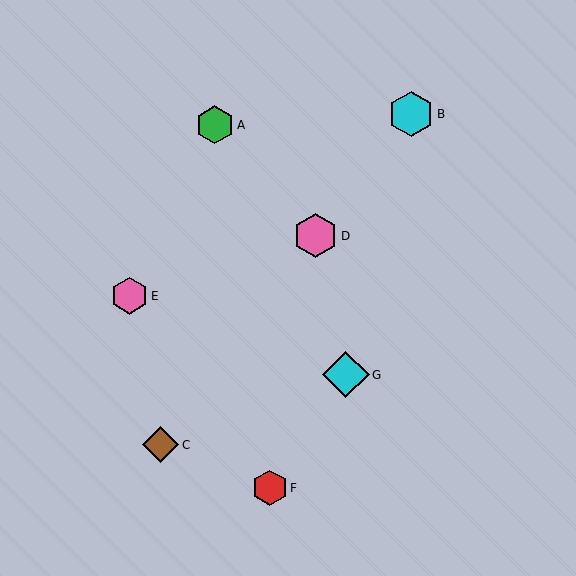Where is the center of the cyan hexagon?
The center of the cyan hexagon is at (411, 114).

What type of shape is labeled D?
Shape D is a pink hexagon.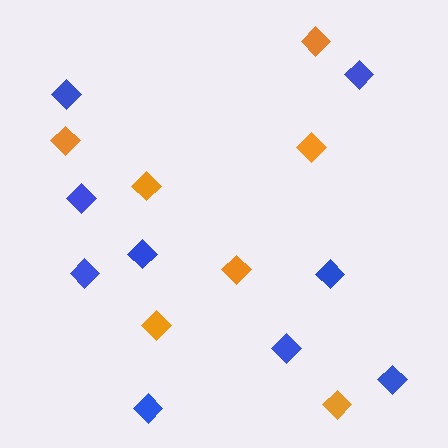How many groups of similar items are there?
There are 2 groups: one group of blue diamonds (9) and one group of orange diamonds (7).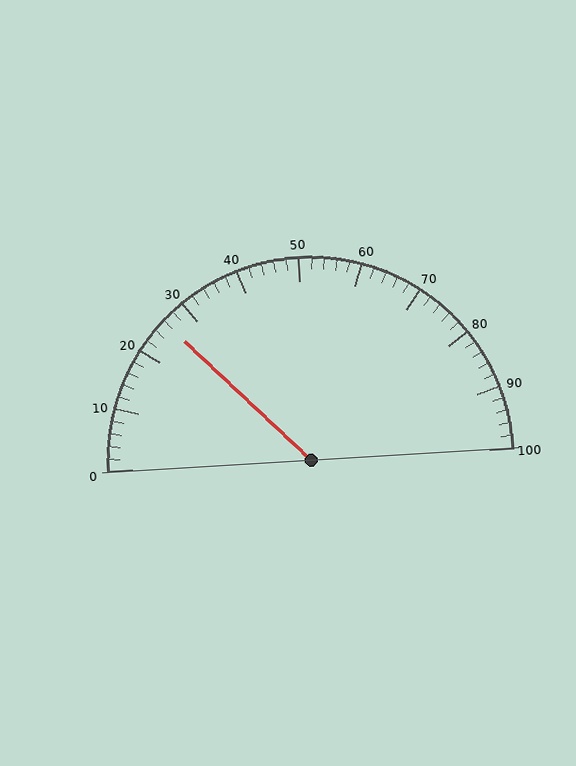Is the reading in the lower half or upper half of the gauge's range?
The reading is in the lower half of the range (0 to 100).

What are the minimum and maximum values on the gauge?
The gauge ranges from 0 to 100.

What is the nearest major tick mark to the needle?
The nearest major tick mark is 30.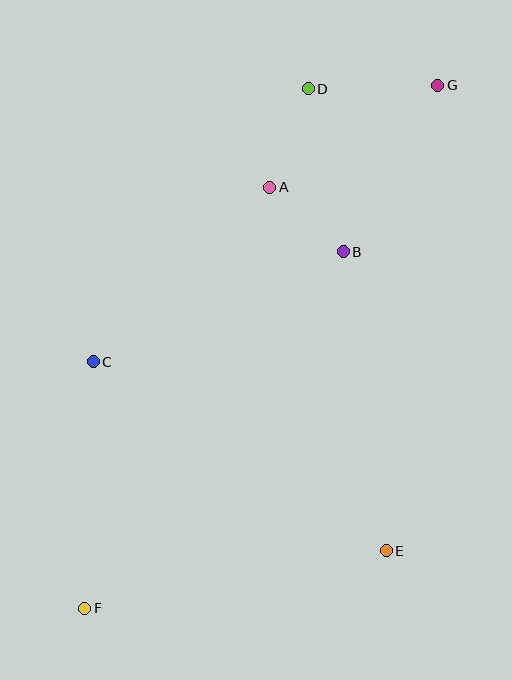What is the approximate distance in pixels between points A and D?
The distance between A and D is approximately 106 pixels.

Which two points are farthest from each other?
Points F and G are farthest from each other.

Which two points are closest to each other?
Points A and B are closest to each other.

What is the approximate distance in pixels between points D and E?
The distance between D and E is approximately 469 pixels.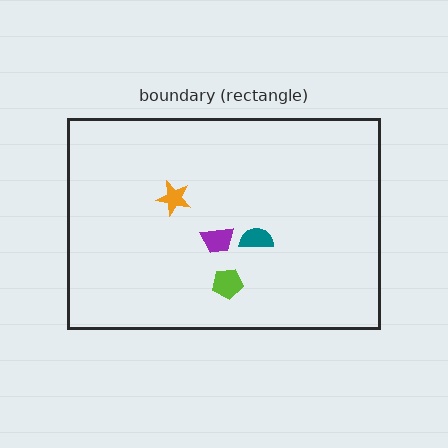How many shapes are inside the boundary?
4 inside, 0 outside.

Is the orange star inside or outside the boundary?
Inside.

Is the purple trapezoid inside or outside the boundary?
Inside.